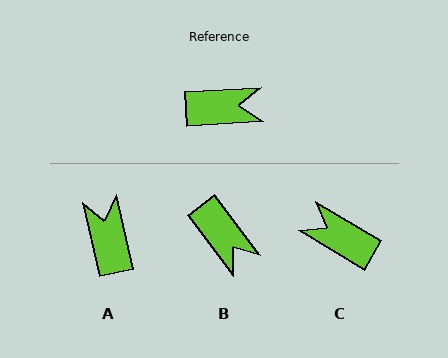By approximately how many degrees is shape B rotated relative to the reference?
Approximately 56 degrees clockwise.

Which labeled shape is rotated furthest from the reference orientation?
C, about 146 degrees away.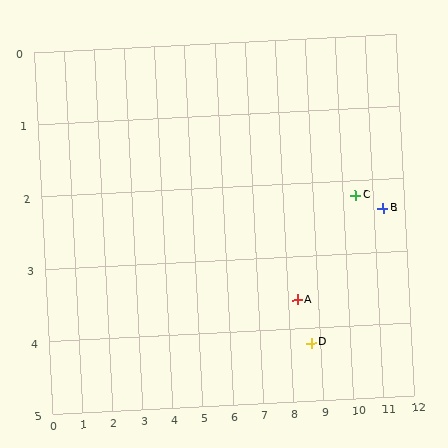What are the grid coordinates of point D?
Point D is at approximately (8.7, 4.2).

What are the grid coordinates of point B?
Point B is at approximately (11.3, 2.4).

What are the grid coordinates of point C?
Point C is at approximately (10.4, 2.2).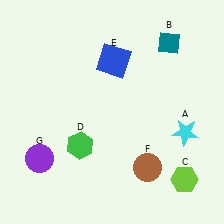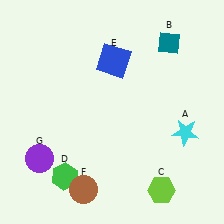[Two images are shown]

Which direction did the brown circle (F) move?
The brown circle (F) moved left.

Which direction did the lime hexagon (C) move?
The lime hexagon (C) moved left.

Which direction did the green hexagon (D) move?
The green hexagon (D) moved down.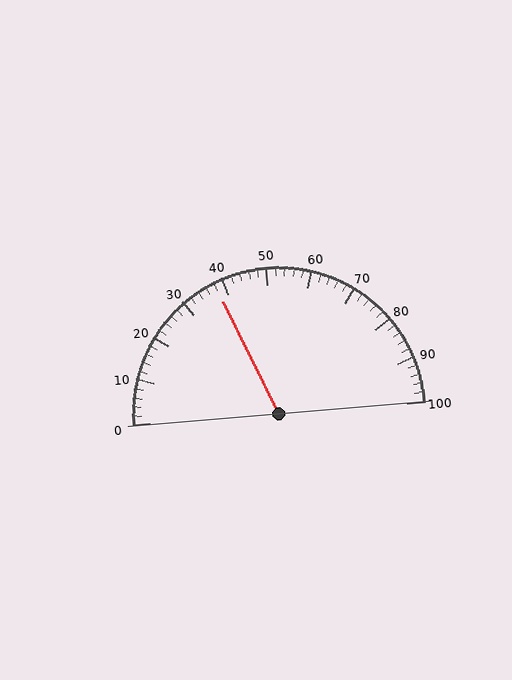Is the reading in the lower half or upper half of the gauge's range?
The reading is in the lower half of the range (0 to 100).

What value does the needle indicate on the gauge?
The needle indicates approximately 38.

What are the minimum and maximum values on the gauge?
The gauge ranges from 0 to 100.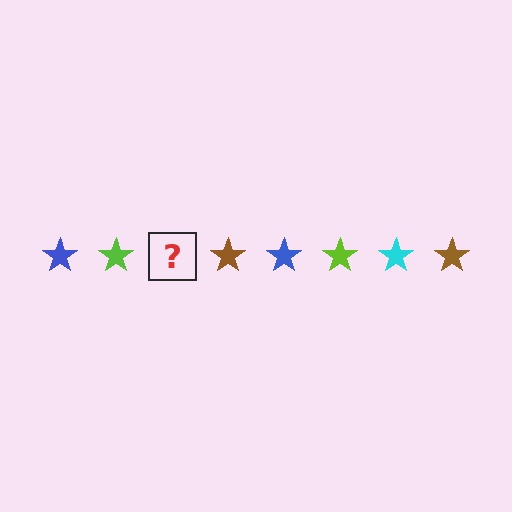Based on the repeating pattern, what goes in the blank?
The blank should be a cyan star.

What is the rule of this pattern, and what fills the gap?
The rule is that the pattern cycles through blue, lime, cyan, brown stars. The gap should be filled with a cyan star.